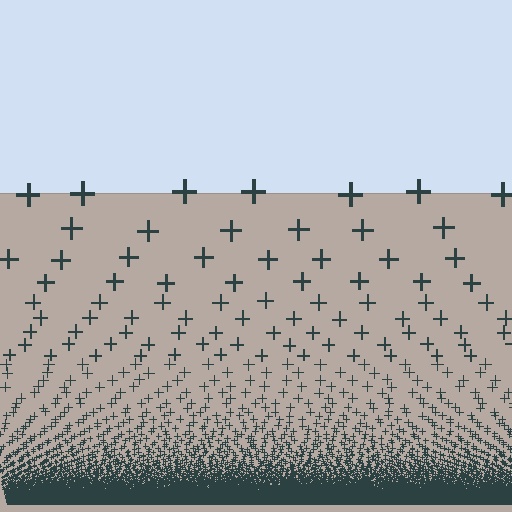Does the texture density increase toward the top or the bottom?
Density increases toward the bottom.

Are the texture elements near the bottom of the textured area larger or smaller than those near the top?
Smaller. The gradient is inverted — elements near the bottom are smaller and denser.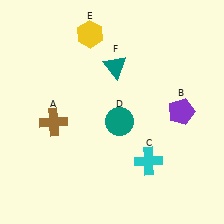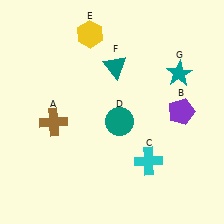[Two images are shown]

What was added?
A teal star (G) was added in Image 2.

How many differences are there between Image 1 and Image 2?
There is 1 difference between the two images.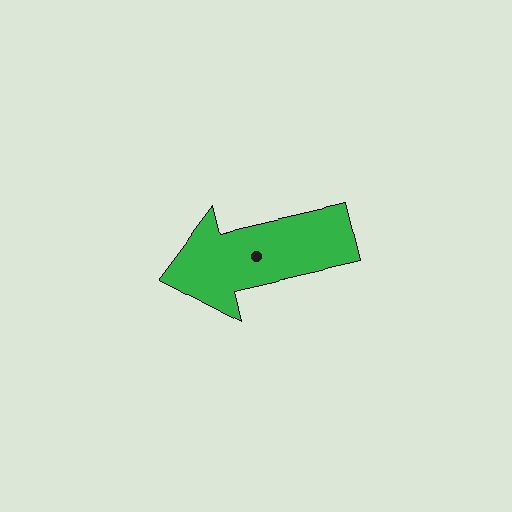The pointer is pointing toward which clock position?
Roughly 9 o'clock.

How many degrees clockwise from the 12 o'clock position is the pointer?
Approximately 257 degrees.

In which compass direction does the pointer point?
West.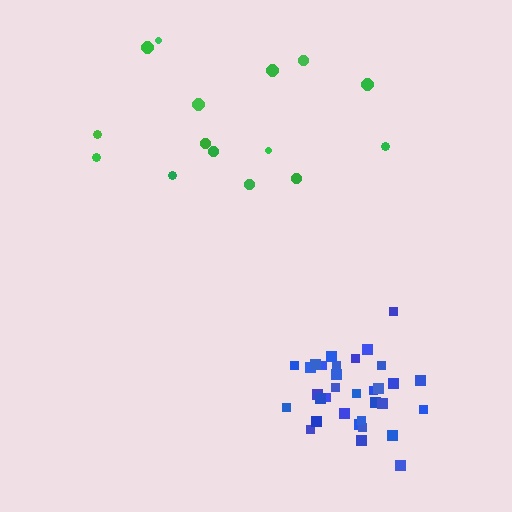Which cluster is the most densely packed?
Blue.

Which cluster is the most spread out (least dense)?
Green.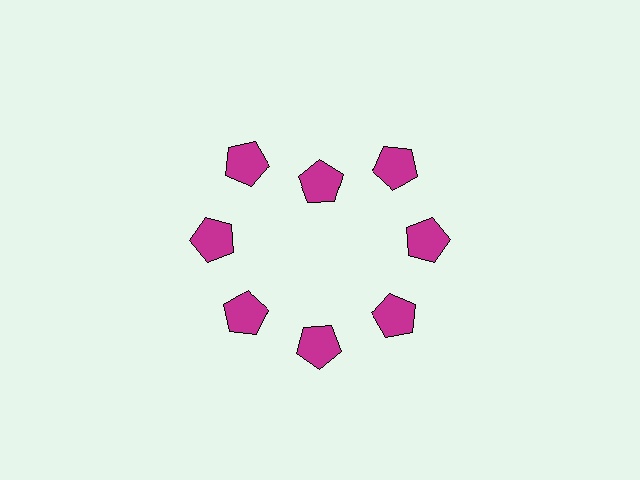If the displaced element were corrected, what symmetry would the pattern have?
It would have 8-fold rotational symmetry — the pattern would map onto itself every 45 degrees.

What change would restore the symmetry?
The symmetry would be restored by moving it outward, back onto the ring so that all 8 pentagons sit at equal angles and equal distance from the center.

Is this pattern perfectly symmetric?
No. The 8 magenta pentagons are arranged in a ring, but one element near the 12 o'clock position is pulled inward toward the center, breaking the 8-fold rotational symmetry.